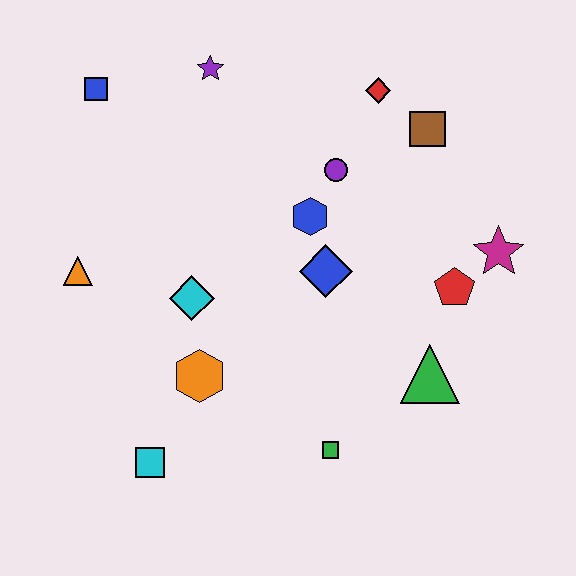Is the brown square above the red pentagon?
Yes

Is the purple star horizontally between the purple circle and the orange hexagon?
Yes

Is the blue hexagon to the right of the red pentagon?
No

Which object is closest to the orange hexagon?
The cyan diamond is closest to the orange hexagon.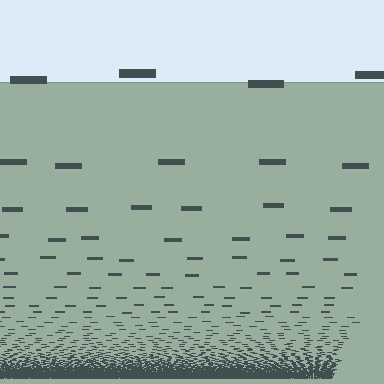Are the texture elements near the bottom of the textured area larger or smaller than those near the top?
Smaller. The gradient is inverted — elements near the bottom are smaller and denser.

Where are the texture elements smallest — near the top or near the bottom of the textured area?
Near the bottom.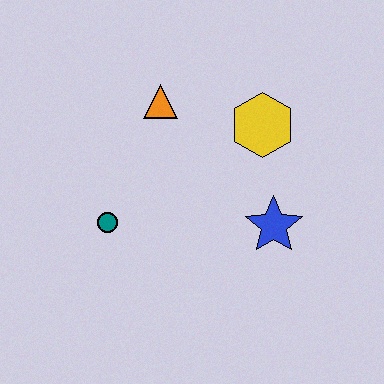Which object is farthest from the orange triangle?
The blue star is farthest from the orange triangle.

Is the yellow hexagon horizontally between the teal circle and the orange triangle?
No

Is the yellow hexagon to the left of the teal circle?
No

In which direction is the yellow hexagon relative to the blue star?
The yellow hexagon is above the blue star.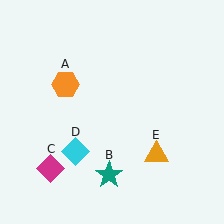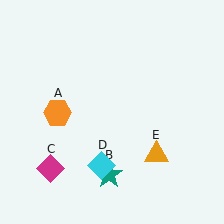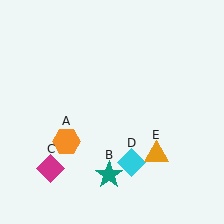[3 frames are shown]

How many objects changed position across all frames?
2 objects changed position: orange hexagon (object A), cyan diamond (object D).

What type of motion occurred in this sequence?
The orange hexagon (object A), cyan diamond (object D) rotated counterclockwise around the center of the scene.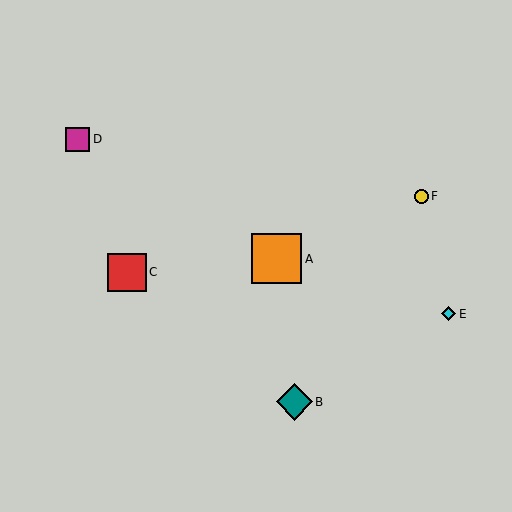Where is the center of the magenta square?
The center of the magenta square is at (78, 139).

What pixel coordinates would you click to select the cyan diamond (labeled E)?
Click at (449, 314) to select the cyan diamond E.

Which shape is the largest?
The orange square (labeled A) is the largest.